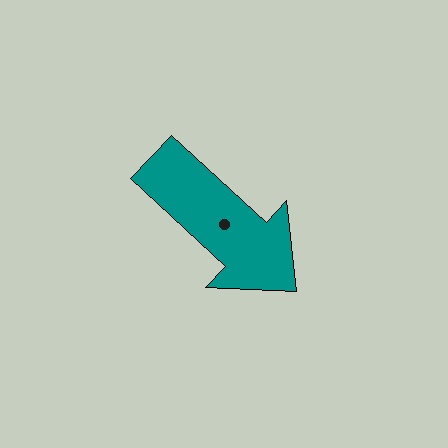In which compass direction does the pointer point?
Southeast.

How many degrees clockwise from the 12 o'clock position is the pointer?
Approximately 133 degrees.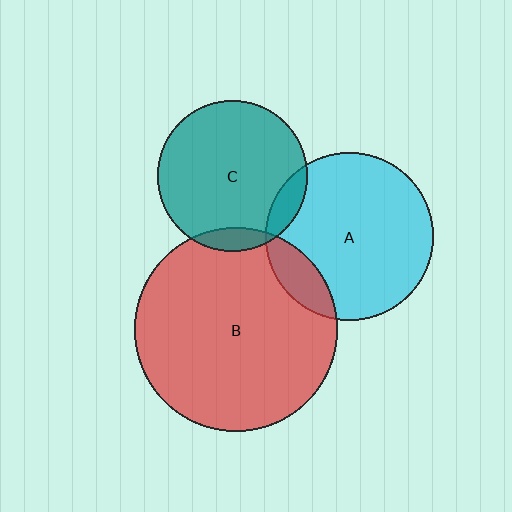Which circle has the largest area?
Circle B (red).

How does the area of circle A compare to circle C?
Approximately 1.3 times.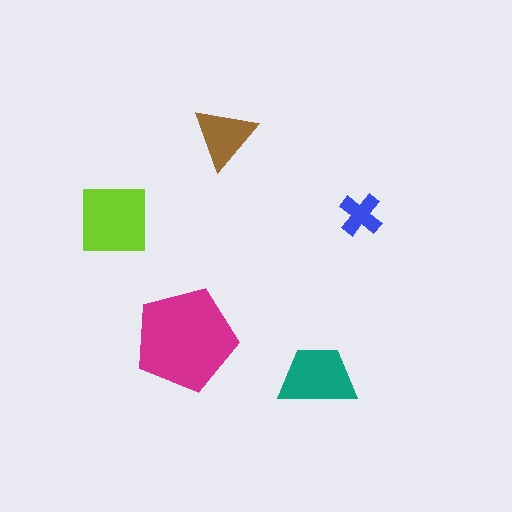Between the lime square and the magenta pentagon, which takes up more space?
The magenta pentagon.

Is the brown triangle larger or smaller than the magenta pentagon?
Smaller.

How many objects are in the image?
There are 5 objects in the image.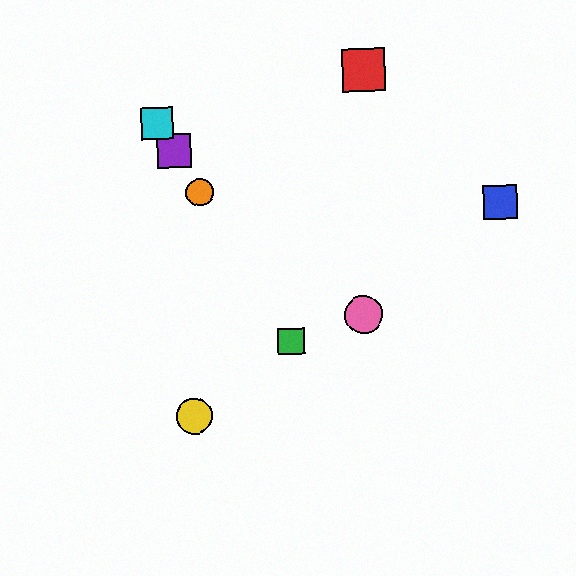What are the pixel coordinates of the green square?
The green square is at (291, 342).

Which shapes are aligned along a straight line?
The green square, the purple square, the orange circle, the cyan square are aligned along a straight line.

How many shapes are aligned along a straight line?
4 shapes (the green square, the purple square, the orange circle, the cyan square) are aligned along a straight line.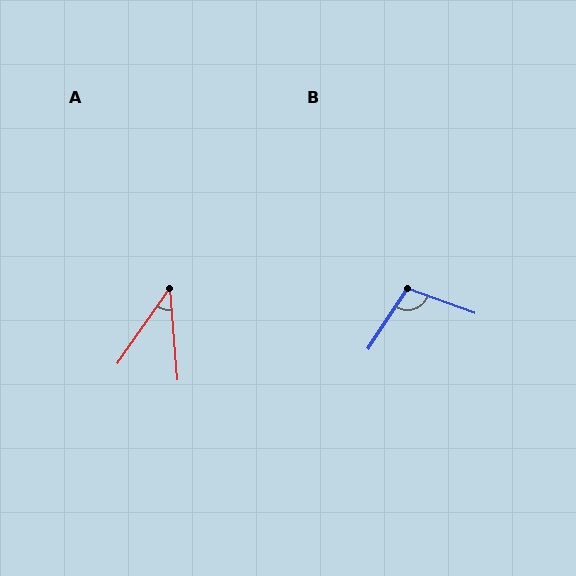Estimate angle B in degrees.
Approximately 103 degrees.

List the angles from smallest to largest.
A (40°), B (103°).